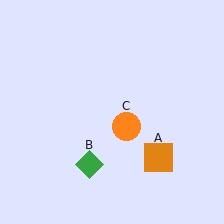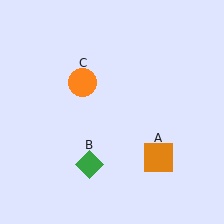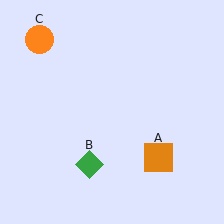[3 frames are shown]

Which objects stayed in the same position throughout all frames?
Orange square (object A) and green diamond (object B) remained stationary.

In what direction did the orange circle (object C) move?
The orange circle (object C) moved up and to the left.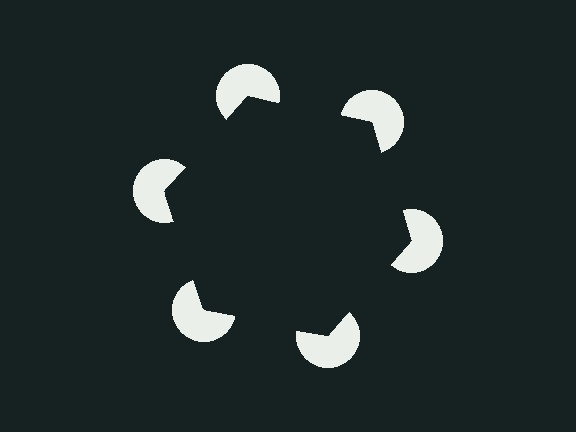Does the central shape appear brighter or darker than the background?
It typically appears slightly darker than the background, even though no actual brightness change is drawn.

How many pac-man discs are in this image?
There are 6 — one at each vertex of the illusory hexagon.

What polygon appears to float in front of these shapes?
An illusory hexagon — its edges are inferred from the aligned wedge cuts in the pac-man discs, not physically drawn.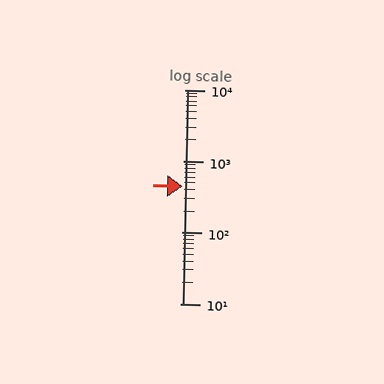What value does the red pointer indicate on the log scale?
The pointer indicates approximately 450.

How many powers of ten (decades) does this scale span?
The scale spans 3 decades, from 10 to 10000.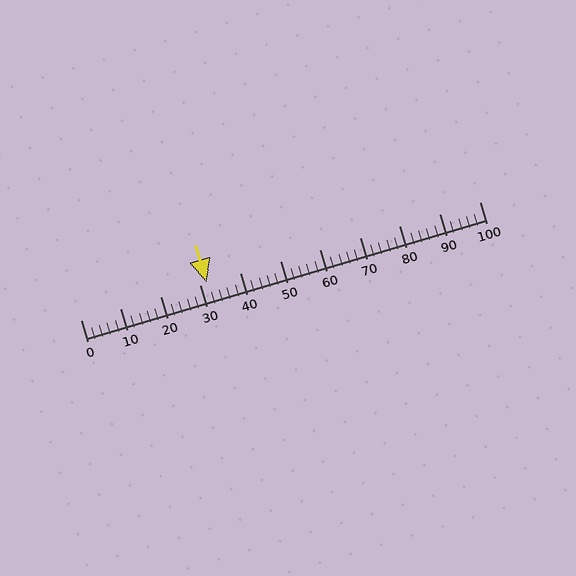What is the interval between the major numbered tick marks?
The major tick marks are spaced 10 units apart.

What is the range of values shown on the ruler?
The ruler shows values from 0 to 100.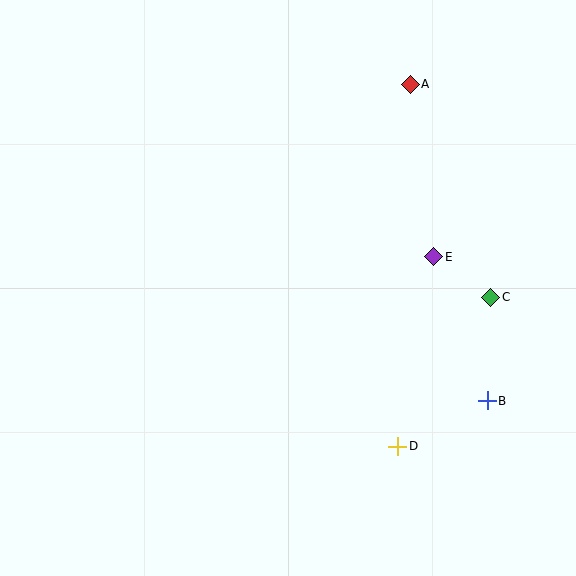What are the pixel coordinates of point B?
Point B is at (487, 401).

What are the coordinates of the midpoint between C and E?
The midpoint between C and E is at (462, 277).